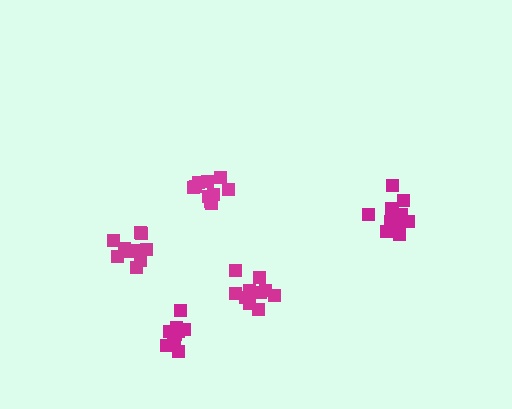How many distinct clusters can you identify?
There are 5 distinct clusters.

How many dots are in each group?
Group 1: 10 dots, Group 2: 11 dots, Group 3: 10 dots, Group 4: 10 dots, Group 5: 11 dots (52 total).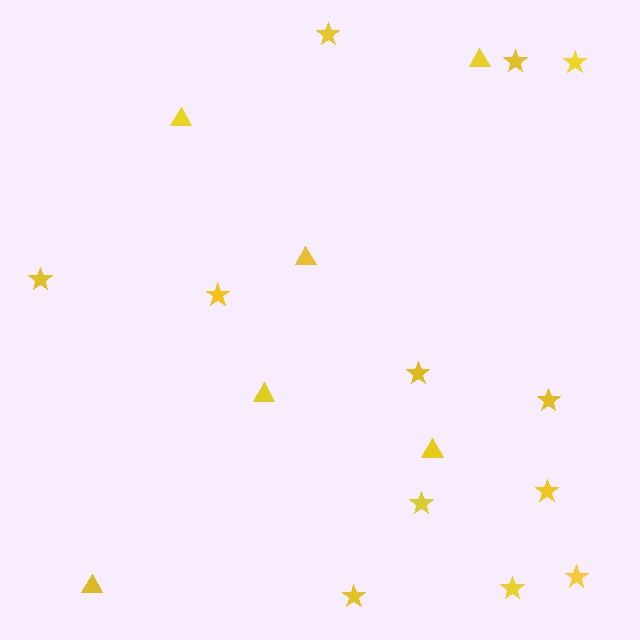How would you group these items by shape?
There are 2 groups: one group of triangles (6) and one group of stars (12).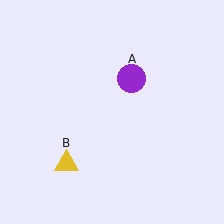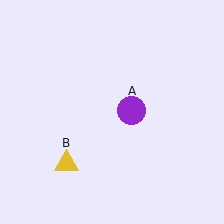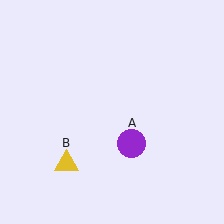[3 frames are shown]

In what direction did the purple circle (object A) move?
The purple circle (object A) moved down.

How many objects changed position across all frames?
1 object changed position: purple circle (object A).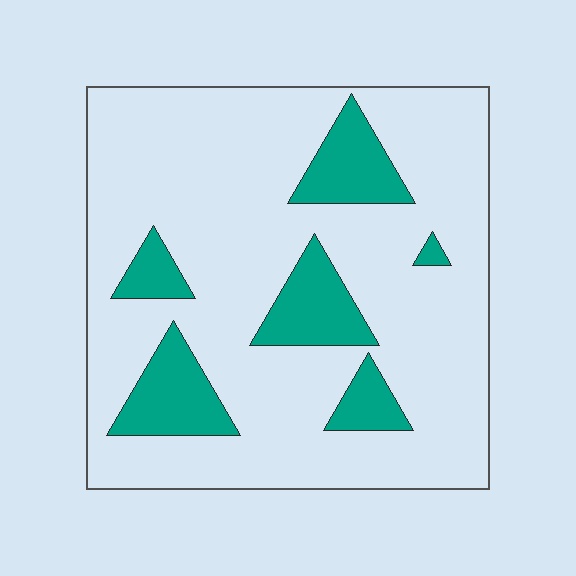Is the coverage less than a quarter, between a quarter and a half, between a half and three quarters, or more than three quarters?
Less than a quarter.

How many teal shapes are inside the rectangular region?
6.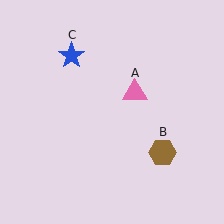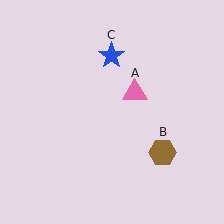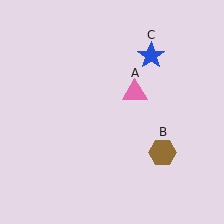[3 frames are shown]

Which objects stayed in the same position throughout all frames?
Pink triangle (object A) and brown hexagon (object B) remained stationary.